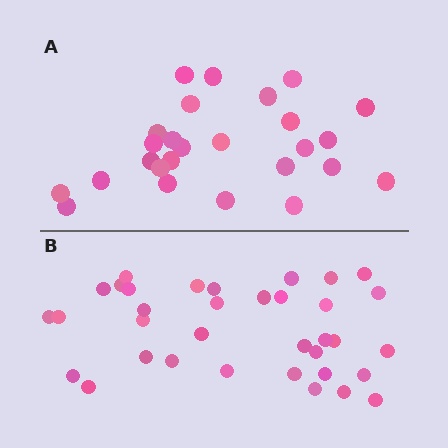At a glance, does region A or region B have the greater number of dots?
Region B (the bottom region) has more dots.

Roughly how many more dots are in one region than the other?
Region B has roughly 8 or so more dots than region A.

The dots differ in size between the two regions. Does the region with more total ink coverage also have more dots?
No. Region A has more total ink coverage because its dots are larger, but region B actually contains more individual dots. Total area can be misleading — the number of items is what matters here.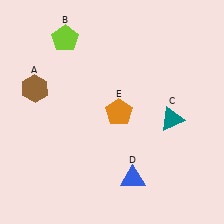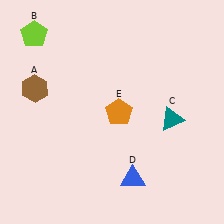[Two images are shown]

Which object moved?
The lime pentagon (B) moved left.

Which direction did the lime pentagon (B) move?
The lime pentagon (B) moved left.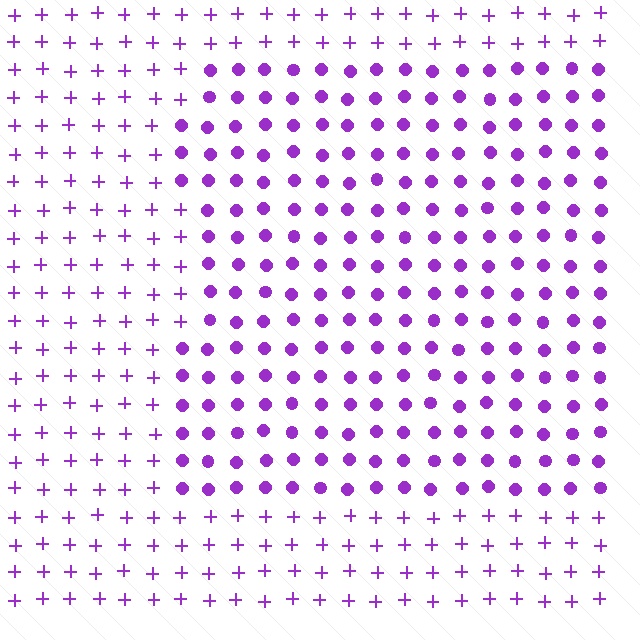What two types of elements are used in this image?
The image uses circles inside the rectangle region and plus signs outside it.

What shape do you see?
I see a rectangle.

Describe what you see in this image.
The image is filled with small purple elements arranged in a uniform grid. A rectangle-shaped region contains circles, while the surrounding area contains plus signs. The boundary is defined purely by the change in element shape.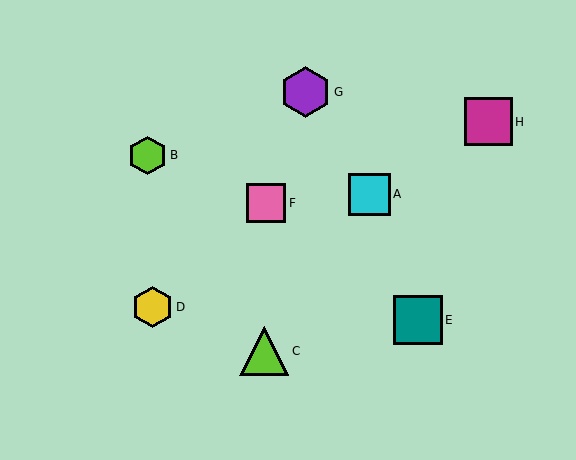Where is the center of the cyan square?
The center of the cyan square is at (369, 194).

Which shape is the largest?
The purple hexagon (labeled G) is the largest.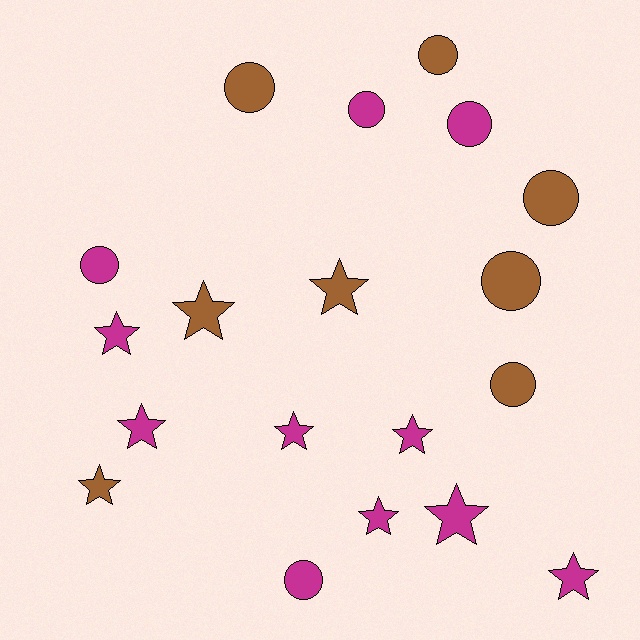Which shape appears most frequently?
Star, with 10 objects.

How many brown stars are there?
There are 3 brown stars.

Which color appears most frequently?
Magenta, with 11 objects.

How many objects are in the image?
There are 19 objects.